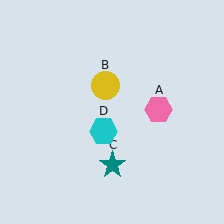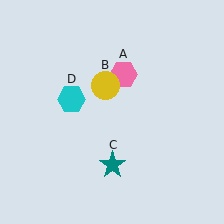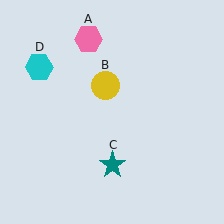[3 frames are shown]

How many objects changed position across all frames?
2 objects changed position: pink hexagon (object A), cyan hexagon (object D).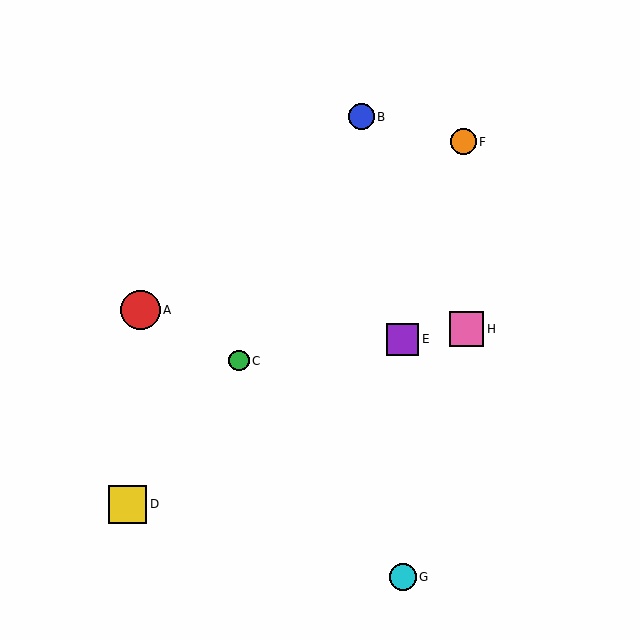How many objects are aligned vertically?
2 objects (E, G) are aligned vertically.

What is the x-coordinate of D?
Object D is at x≈128.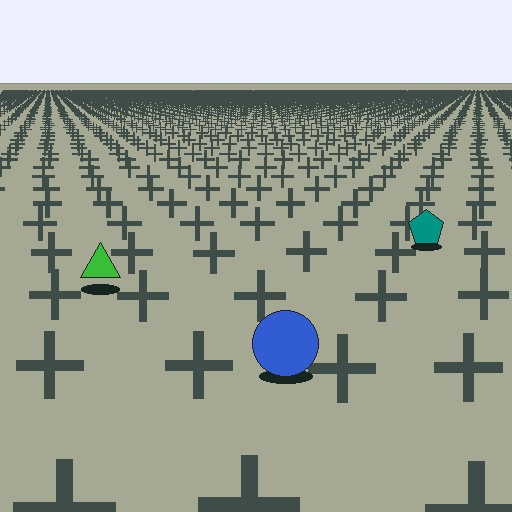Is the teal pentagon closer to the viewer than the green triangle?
No. The green triangle is closer — you can tell from the texture gradient: the ground texture is coarser near it.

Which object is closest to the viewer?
The blue circle is closest. The texture marks near it are larger and more spread out.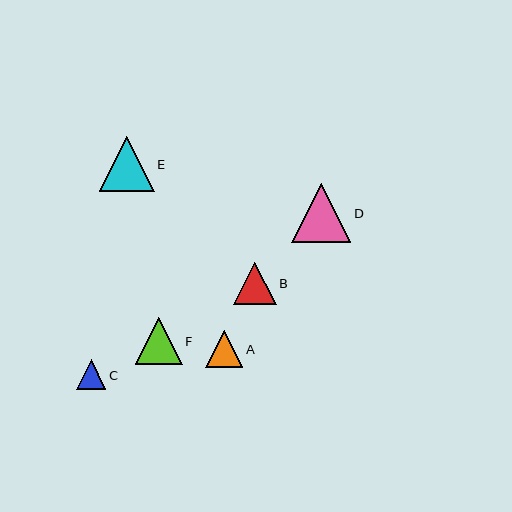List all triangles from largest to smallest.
From largest to smallest: D, E, F, B, A, C.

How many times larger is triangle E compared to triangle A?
Triangle E is approximately 1.5 times the size of triangle A.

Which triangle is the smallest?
Triangle C is the smallest with a size of approximately 30 pixels.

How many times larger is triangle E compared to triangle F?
Triangle E is approximately 1.2 times the size of triangle F.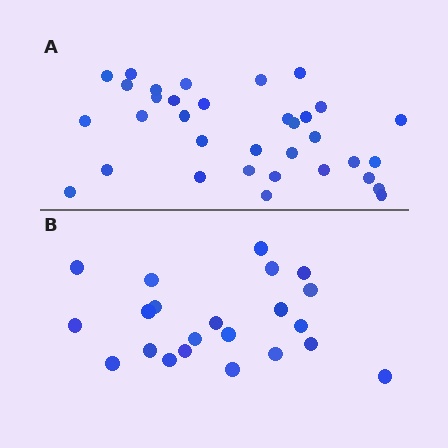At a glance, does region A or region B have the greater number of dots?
Region A (the top region) has more dots.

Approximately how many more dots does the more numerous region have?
Region A has roughly 12 or so more dots than region B.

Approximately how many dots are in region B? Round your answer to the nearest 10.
About 20 dots. (The exact count is 22, which rounds to 20.)